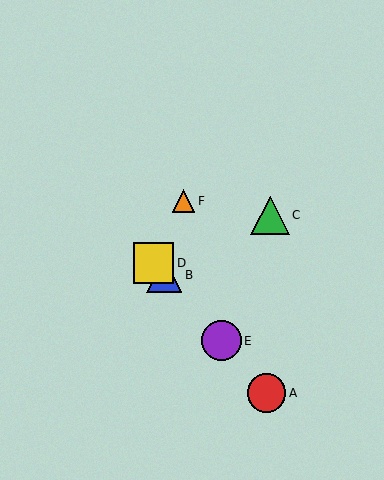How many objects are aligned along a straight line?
4 objects (A, B, D, E) are aligned along a straight line.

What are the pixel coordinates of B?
Object B is at (164, 275).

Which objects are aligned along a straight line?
Objects A, B, D, E are aligned along a straight line.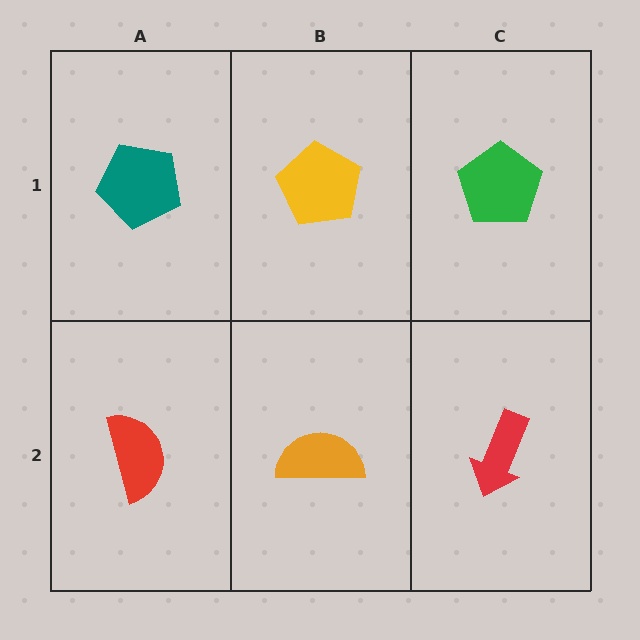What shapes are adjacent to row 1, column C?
A red arrow (row 2, column C), a yellow pentagon (row 1, column B).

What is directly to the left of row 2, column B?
A red semicircle.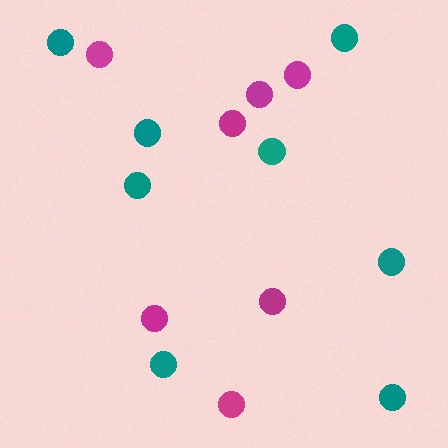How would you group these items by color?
There are 2 groups: one group of magenta circles (7) and one group of teal circles (8).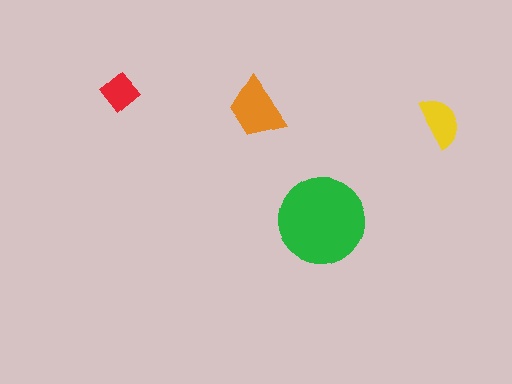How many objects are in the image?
There are 4 objects in the image.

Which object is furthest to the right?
The yellow semicircle is rightmost.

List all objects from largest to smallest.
The green circle, the orange trapezoid, the yellow semicircle, the red diamond.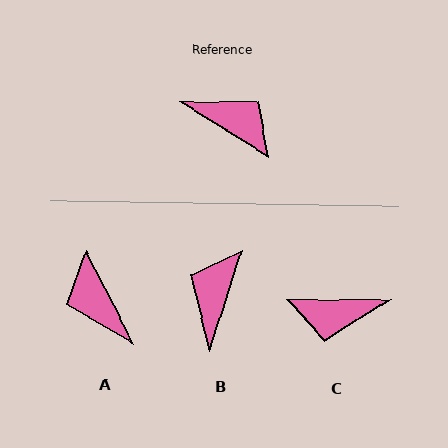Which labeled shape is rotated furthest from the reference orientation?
A, about 149 degrees away.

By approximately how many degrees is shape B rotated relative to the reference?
Approximately 104 degrees counter-clockwise.